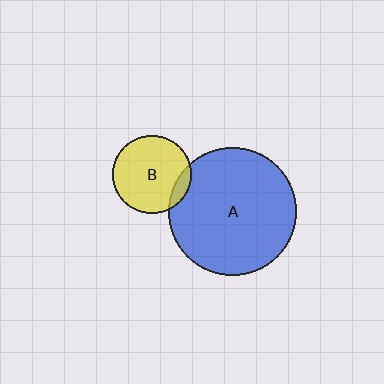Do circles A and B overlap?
Yes.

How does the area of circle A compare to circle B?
Approximately 2.6 times.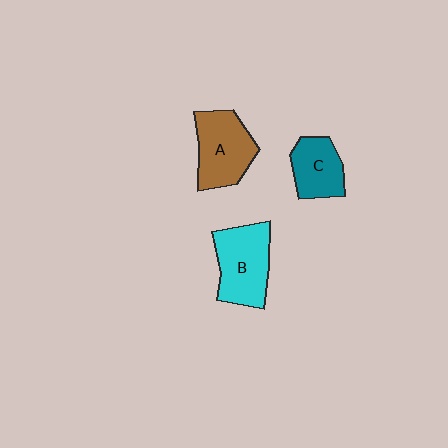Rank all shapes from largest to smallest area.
From largest to smallest: B (cyan), A (brown), C (teal).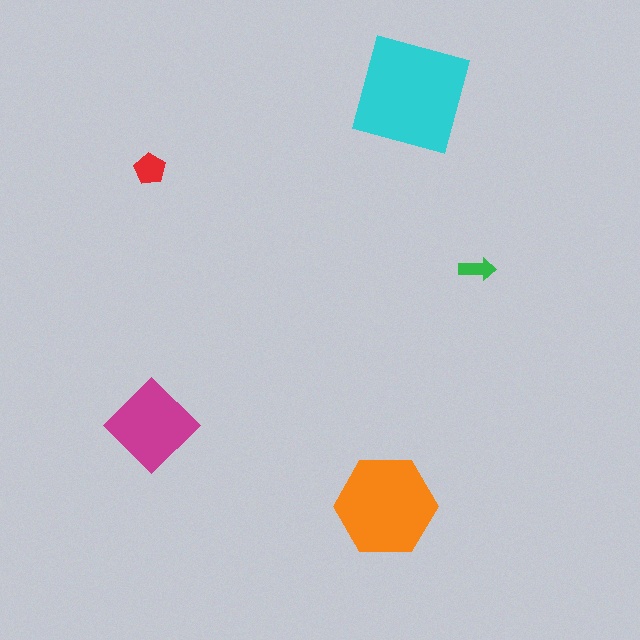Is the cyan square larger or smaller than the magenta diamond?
Larger.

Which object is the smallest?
The green arrow.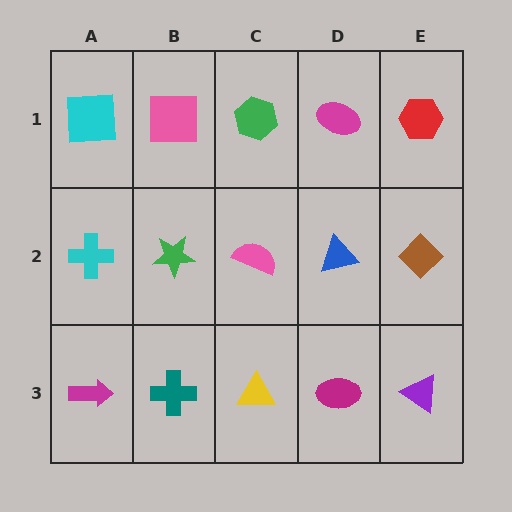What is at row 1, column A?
A cyan square.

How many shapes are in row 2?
5 shapes.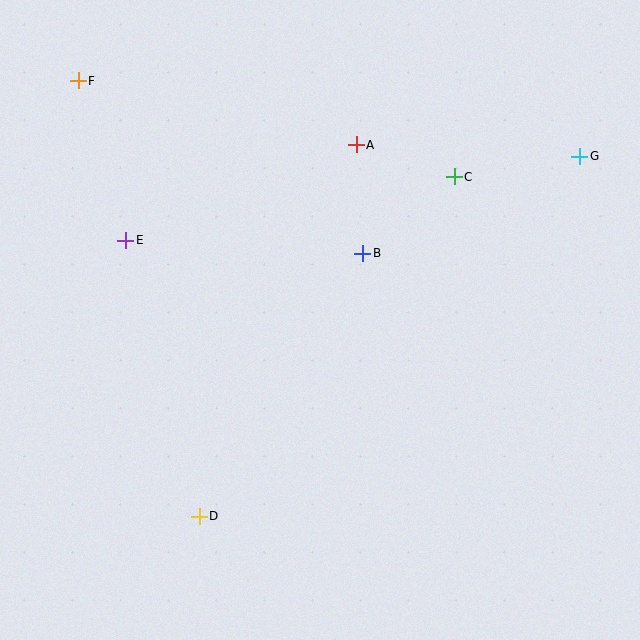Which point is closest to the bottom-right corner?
Point D is closest to the bottom-right corner.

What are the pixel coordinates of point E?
Point E is at (126, 240).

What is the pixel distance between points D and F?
The distance between D and F is 452 pixels.